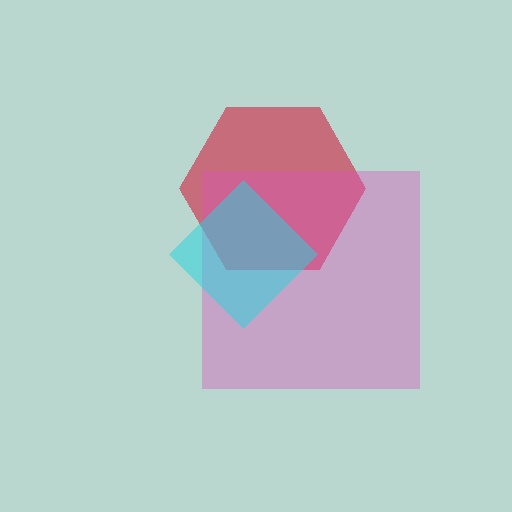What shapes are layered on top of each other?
The layered shapes are: a red hexagon, a pink square, a cyan diamond.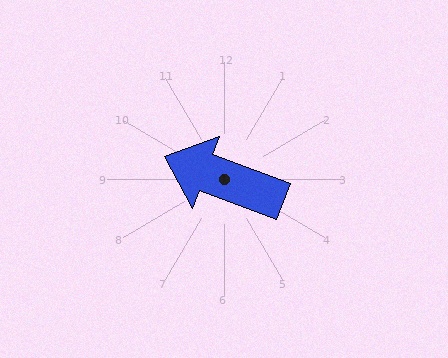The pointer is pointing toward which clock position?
Roughly 10 o'clock.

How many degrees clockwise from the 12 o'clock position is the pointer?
Approximately 290 degrees.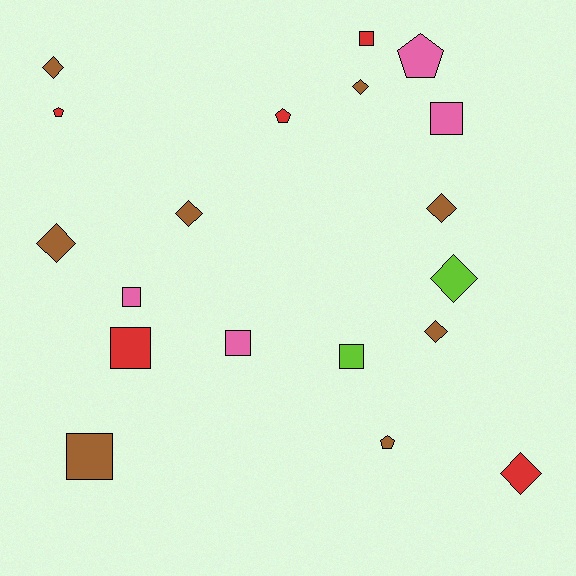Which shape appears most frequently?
Diamond, with 8 objects.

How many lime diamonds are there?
There is 1 lime diamond.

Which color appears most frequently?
Brown, with 8 objects.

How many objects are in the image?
There are 19 objects.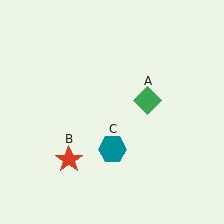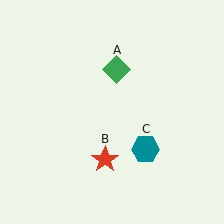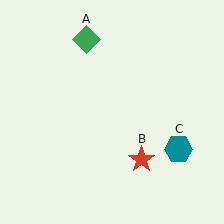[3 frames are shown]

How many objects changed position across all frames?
3 objects changed position: green diamond (object A), red star (object B), teal hexagon (object C).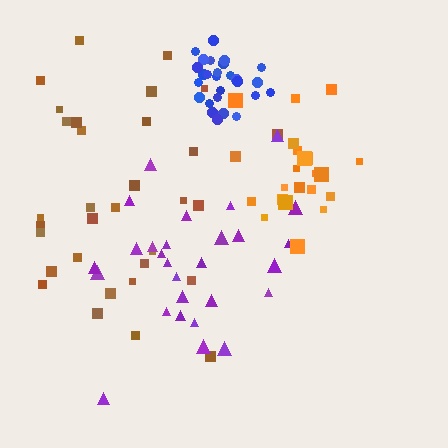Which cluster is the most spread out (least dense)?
Brown.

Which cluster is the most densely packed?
Blue.